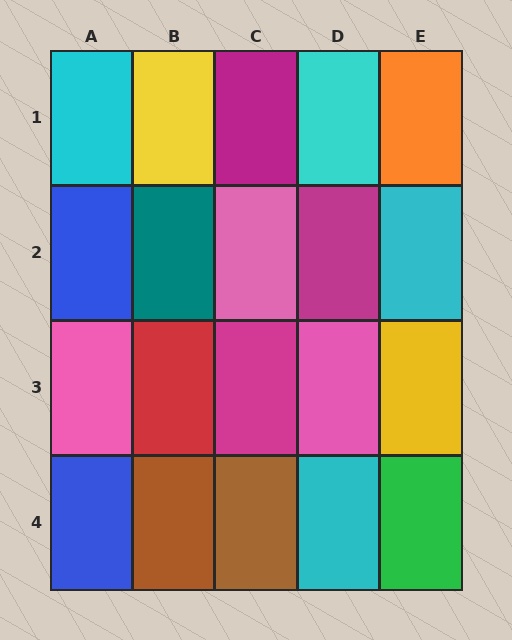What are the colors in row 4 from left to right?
Blue, brown, brown, cyan, green.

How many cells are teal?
1 cell is teal.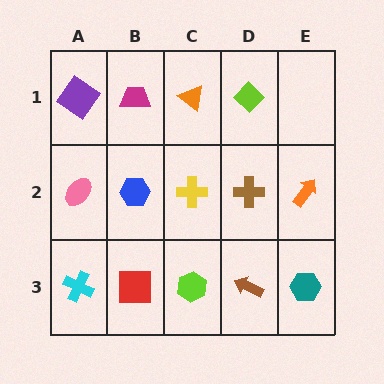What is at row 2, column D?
A brown cross.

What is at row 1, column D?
A lime diamond.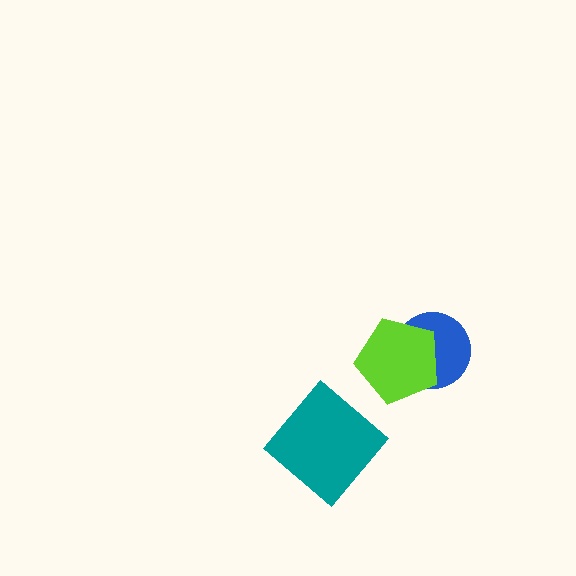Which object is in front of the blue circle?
The lime pentagon is in front of the blue circle.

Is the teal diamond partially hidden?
No, no other shape covers it.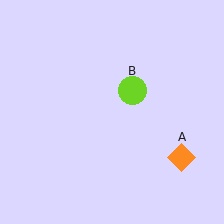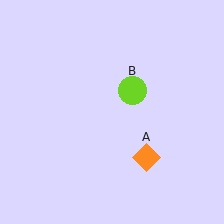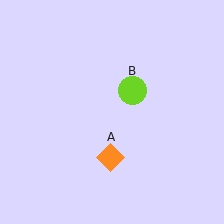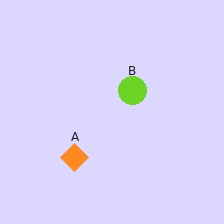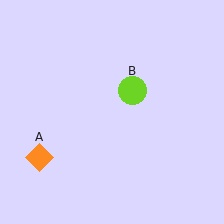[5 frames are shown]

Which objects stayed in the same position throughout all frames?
Lime circle (object B) remained stationary.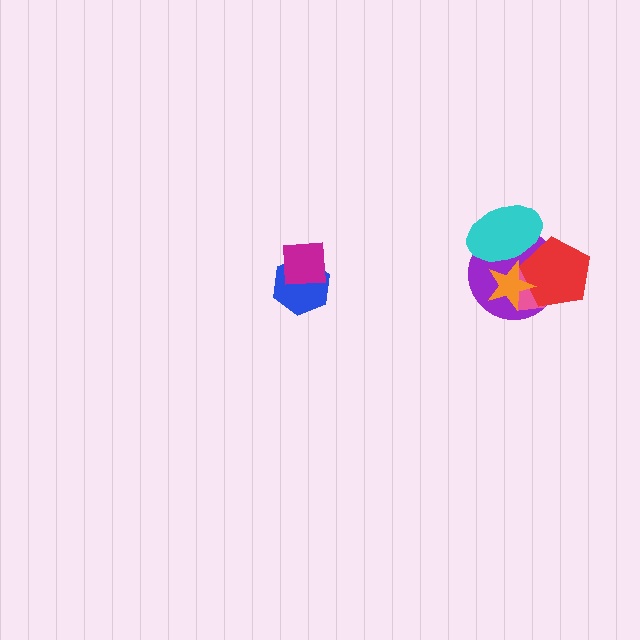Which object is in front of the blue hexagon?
The magenta square is in front of the blue hexagon.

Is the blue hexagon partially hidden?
Yes, it is partially covered by another shape.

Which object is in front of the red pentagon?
The orange star is in front of the red pentagon.